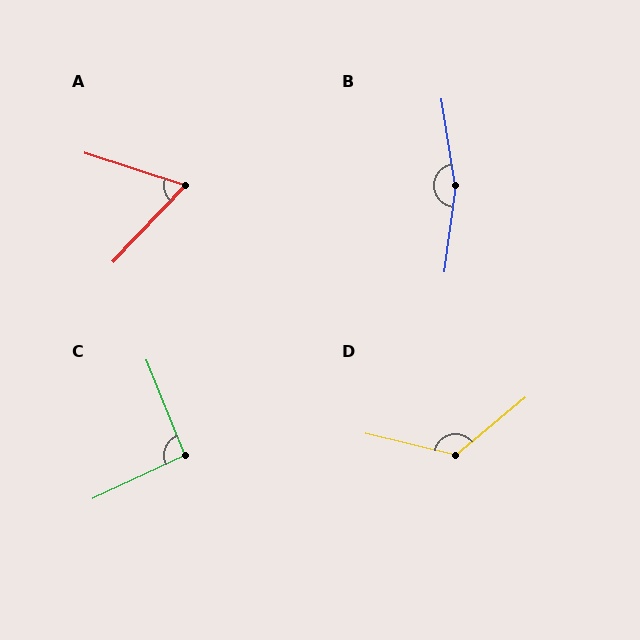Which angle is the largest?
B, at approximately 164 degrees.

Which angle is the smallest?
A, at approximately 64 degrees.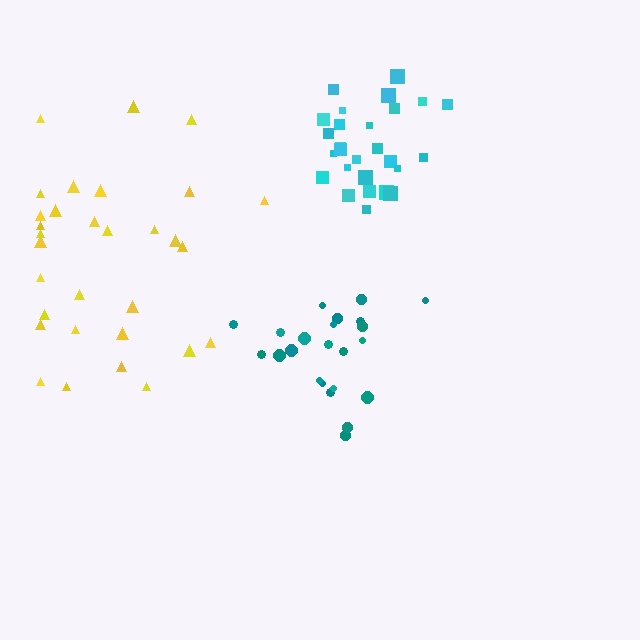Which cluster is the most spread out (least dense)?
Yellow.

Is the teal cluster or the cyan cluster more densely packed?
Cyan.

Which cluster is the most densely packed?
Cyan.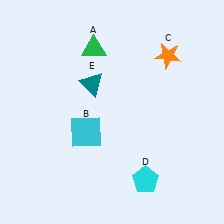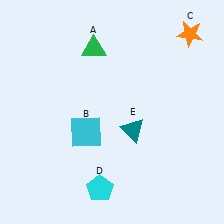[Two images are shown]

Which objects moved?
The objects that moved are: the orange star (C), the cyan pentagon (D), the teal triangle (E).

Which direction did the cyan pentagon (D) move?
The cyan pentagon (D) moved left.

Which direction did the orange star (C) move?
The orange star (C) moved right.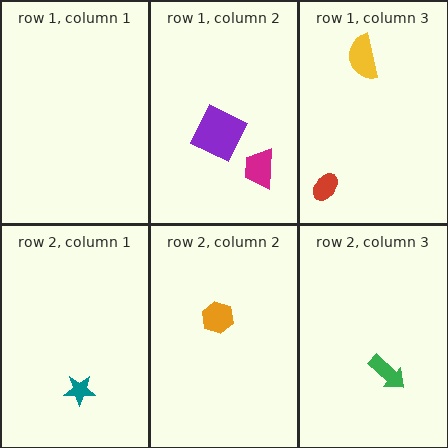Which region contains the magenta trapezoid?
The row 1, column 2 region.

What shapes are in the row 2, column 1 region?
The teal star.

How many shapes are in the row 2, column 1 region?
1.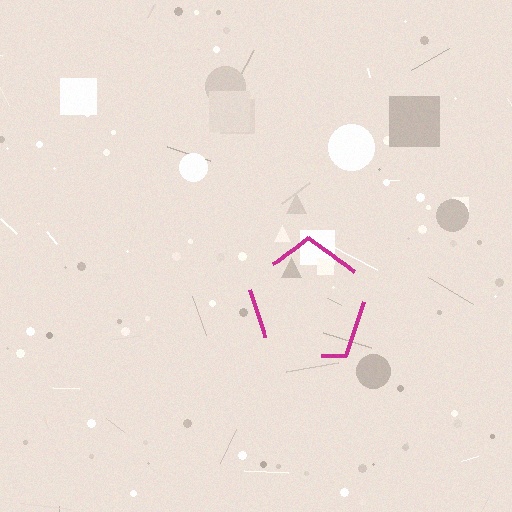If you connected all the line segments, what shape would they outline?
They would outline a pentagon.